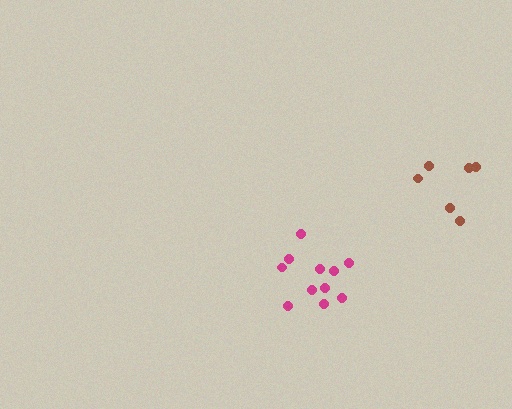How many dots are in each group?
Group 1: 6 dots, Group 2: 11 dots (17 total).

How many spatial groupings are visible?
There are 2 spatial groupings.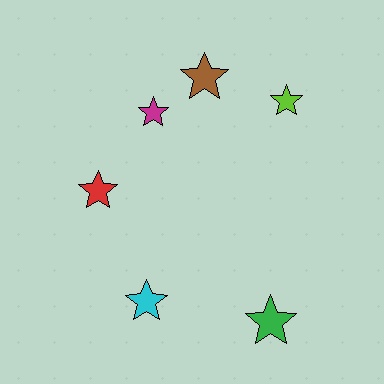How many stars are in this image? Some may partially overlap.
There are 6 stars.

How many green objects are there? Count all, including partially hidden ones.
There is 1 green object.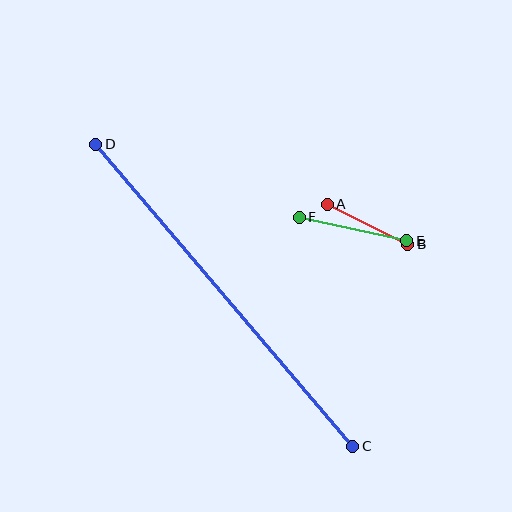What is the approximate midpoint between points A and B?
The midpoint is at approximately (368, 224) pixels.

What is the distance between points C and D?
The distance is approximately 397 pixels.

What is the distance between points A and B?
The distance is approximately 90 pixels.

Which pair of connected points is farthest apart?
Points C and D are farthest apart.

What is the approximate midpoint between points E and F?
The midpoint is at approximately (353, 229) pixels.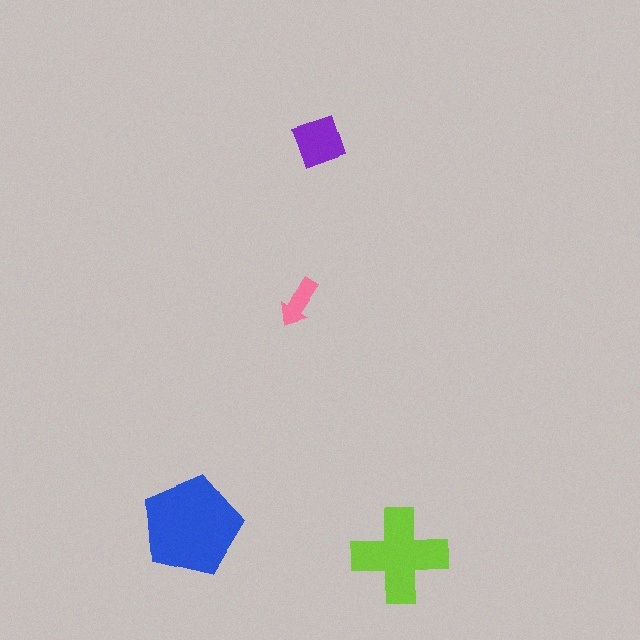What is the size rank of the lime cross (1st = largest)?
2nd.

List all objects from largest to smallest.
The blue pentagon, the lime cross, the purple square, the pink arrow.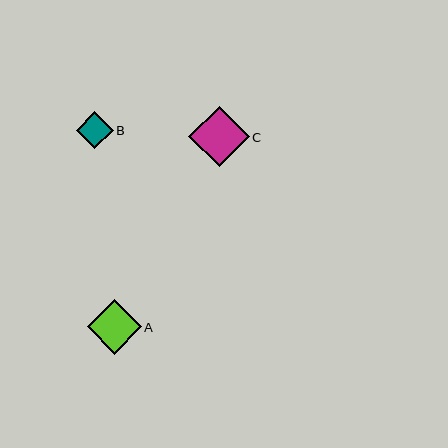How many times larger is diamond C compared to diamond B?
Diamond C is approximately 1.6 times the size of diamond B.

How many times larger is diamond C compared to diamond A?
Diamond C is approximately 1.1 times the size of diamond A.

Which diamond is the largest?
Diamond C is the largest with a size of approximately 60 pixels.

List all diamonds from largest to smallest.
From largest to smallest: C, A, B.